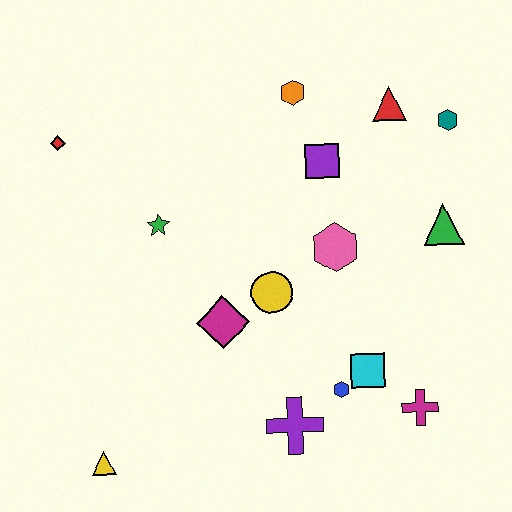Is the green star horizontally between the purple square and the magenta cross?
No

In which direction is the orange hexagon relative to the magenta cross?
The orange hexagon is above the magenta cross.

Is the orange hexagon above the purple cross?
Yes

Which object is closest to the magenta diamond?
The yellow circle is closest to the magenta diamond.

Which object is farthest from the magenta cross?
The red diamond is farthest from the magenta cross.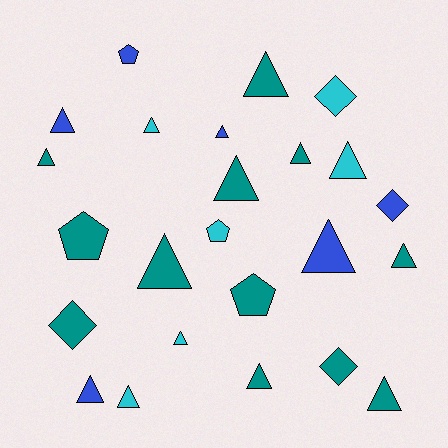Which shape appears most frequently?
Triangle, with 16 objects.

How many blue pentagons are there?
There is 1 blue pentagon.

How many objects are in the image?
There are 24 objects.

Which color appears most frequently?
Teal, with 12 objects.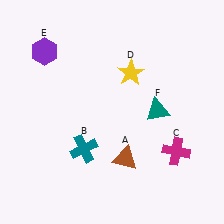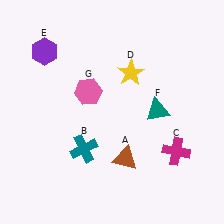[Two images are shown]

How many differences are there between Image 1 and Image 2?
There is 1 difference between the two images.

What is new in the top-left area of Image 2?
A pink hexagon (G) was added in the top-left area of Image 2.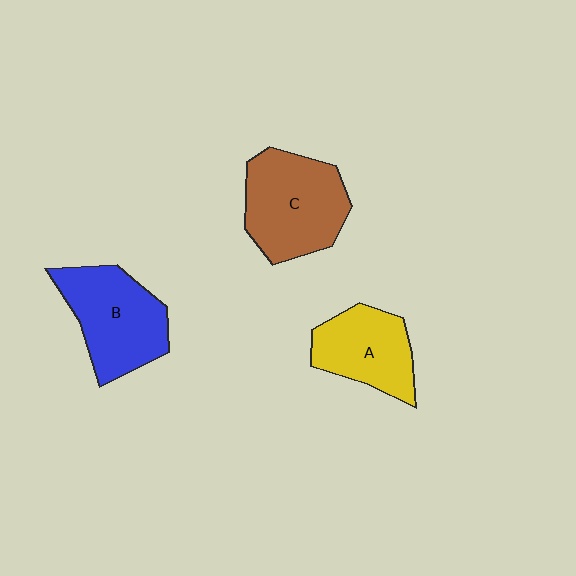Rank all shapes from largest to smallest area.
From largest to smallest: C (brown), B (blue), A (yellow).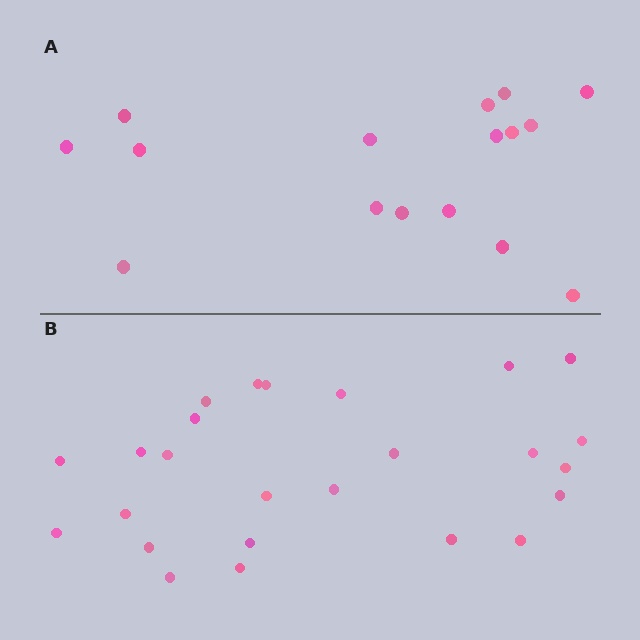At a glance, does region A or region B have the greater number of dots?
Region B (the bottom region) has more dots.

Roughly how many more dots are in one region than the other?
Region B has roughly 8 or so more dots than region A.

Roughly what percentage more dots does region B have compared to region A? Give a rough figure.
About 55% more.